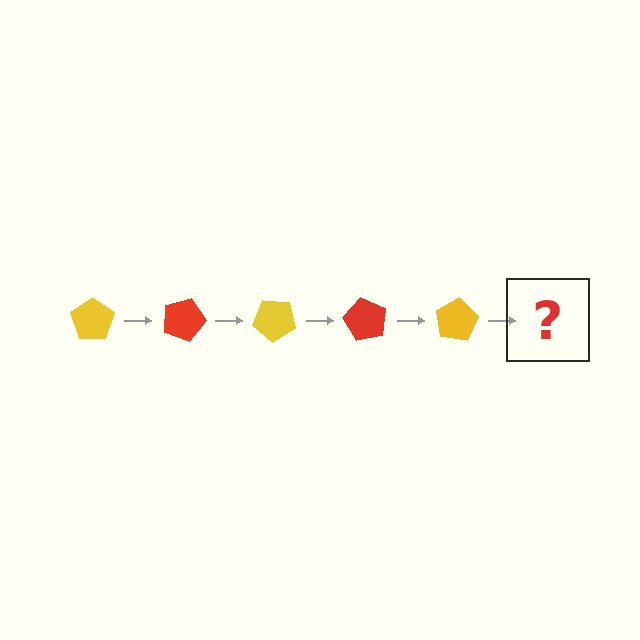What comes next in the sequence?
The next element should be a red pentagon, rotated 100 degrees from the start.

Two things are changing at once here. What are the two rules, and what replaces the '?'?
The two rules are that it rotates 20 degrees each step and the color cycles through yellow and red. The '?' should be a red pentagon, rotated 100 degrees from the start.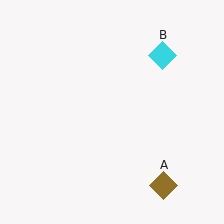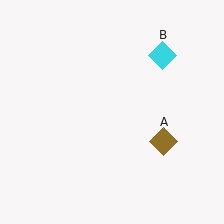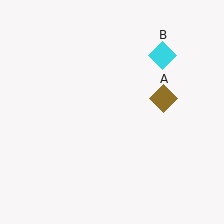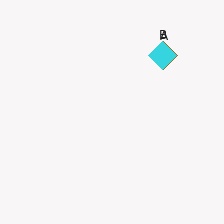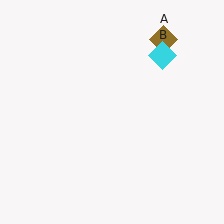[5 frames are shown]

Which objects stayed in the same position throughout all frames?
Cyan diamond (object B) remained stationary.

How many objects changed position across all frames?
1 object changed position: brown diamond (object A).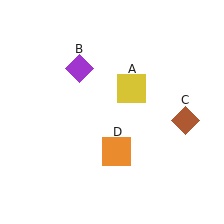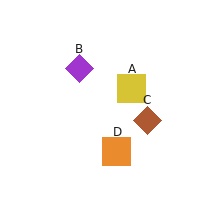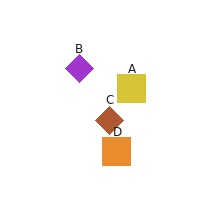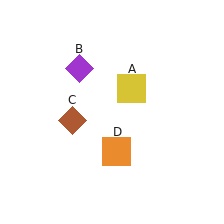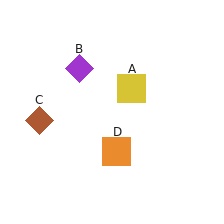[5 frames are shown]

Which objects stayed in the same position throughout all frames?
Yellow square (object A) and purple diamond (object B) and orange square (object D) remained stationary.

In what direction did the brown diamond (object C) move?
The brown diamond (object C) moved left.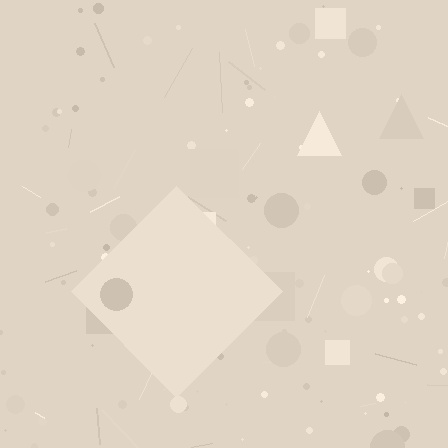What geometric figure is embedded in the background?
A diamond is embedded in the background.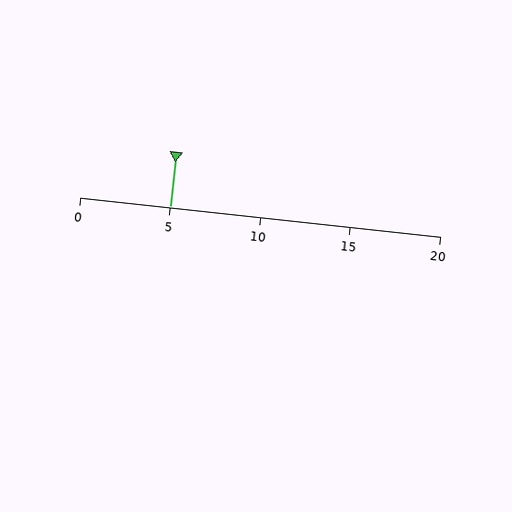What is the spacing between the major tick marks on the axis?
The major ticks are spaced 5 apart.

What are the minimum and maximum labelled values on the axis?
The axis runs from 0 to 20.